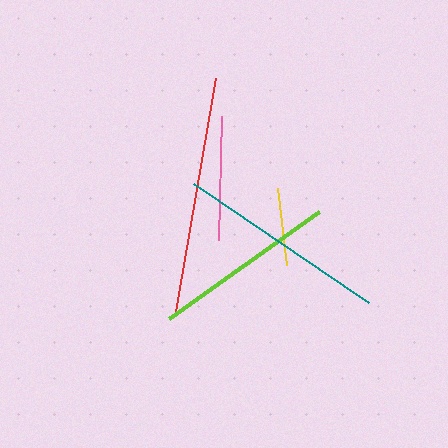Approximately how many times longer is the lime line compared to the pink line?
The lime line is approximately 1.5 times the length of the pink line.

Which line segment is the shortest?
The yellow line is the shortest at approximately 77 pixels.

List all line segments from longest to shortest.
From longest to shortest: red, teal, lime, pink, yellow.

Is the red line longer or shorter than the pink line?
The red line is longer than the pink line.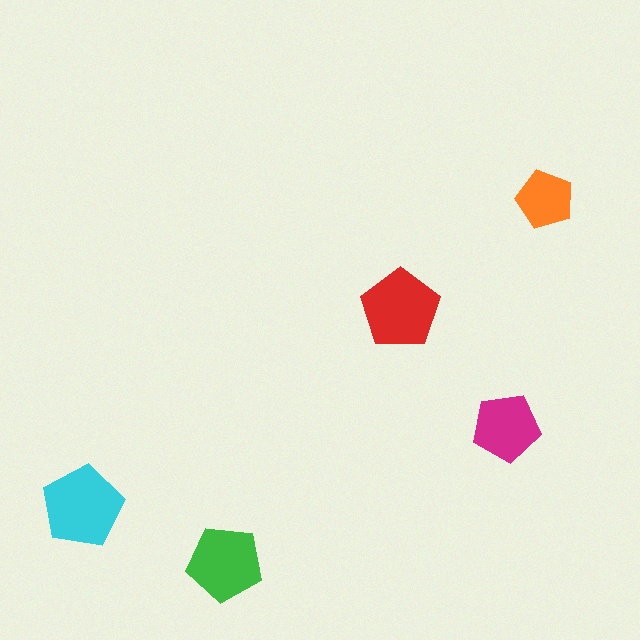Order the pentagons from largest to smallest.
the cyan one, the red one, the green one, the magenta one, the orange one.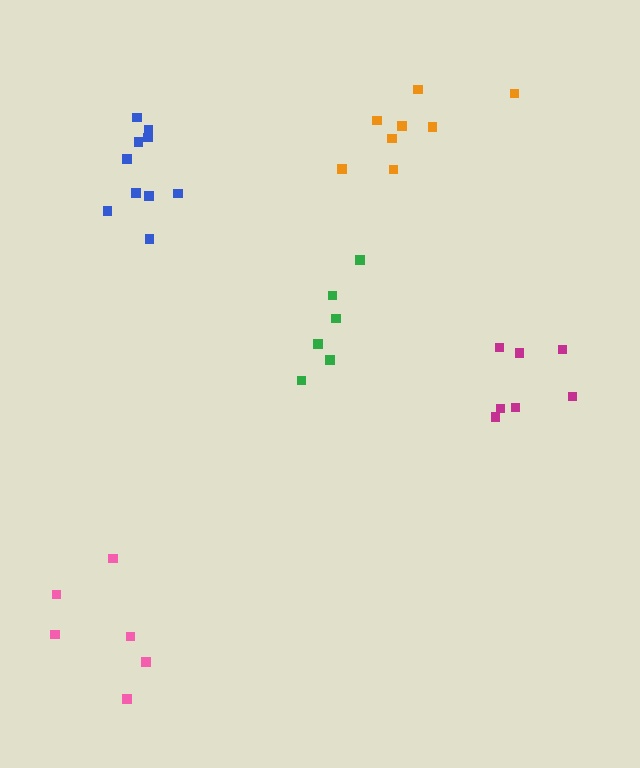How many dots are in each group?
Group 1: 8 dots, Group 2: 6 dots, Group 3: 6 dots, Group 4: 10 dots, Group 5: 7 dots (37 total).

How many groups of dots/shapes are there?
There are 5 groups.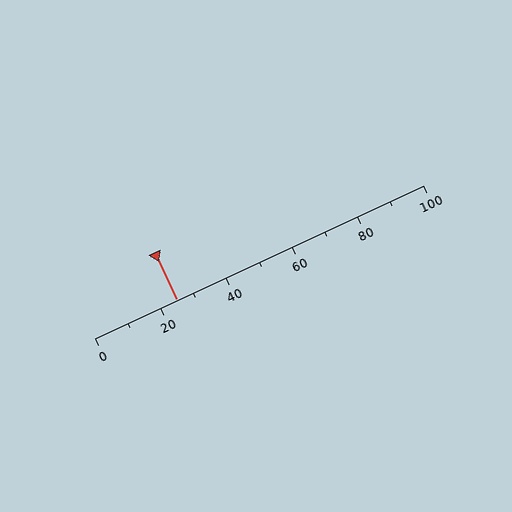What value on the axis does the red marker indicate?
The marker indicates approximately 25.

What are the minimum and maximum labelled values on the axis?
The axis runs from 0 to 100.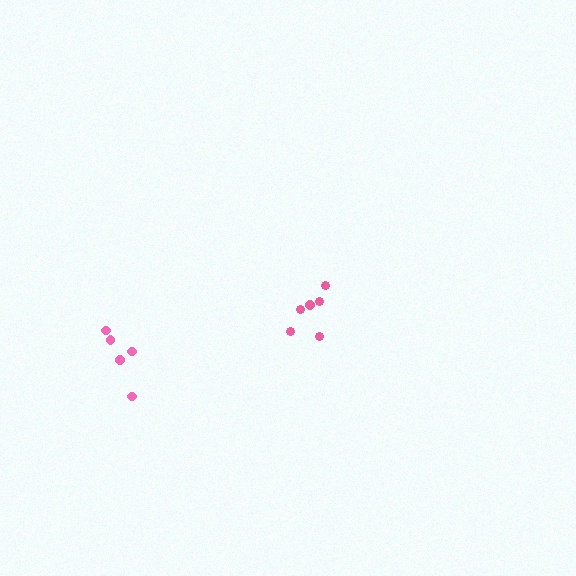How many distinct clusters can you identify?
There are 2 distinct clusters.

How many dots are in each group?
Group 1: 6 dots, Group 2: 5 dots (11 total).